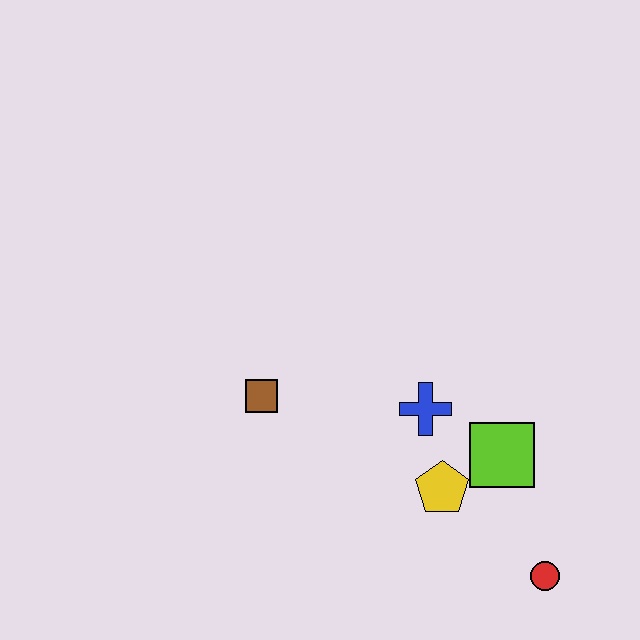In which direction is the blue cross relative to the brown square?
The blue cross is to the right of the brown square.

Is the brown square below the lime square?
No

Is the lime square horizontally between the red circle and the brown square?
Yes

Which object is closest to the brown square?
The blue cross is closest to the brown square.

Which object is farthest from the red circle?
The brown square is farthest from the red circle.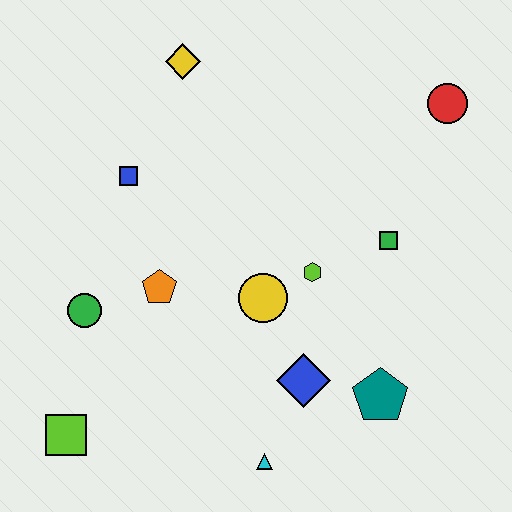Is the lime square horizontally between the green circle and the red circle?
No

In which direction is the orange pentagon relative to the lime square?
The orange pentagon is above the lime square.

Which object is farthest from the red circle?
The lime square is farthest from the red circle.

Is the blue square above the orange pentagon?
Yes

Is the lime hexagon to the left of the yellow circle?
No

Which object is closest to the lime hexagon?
The yellow circle is closest to the lime hexagon.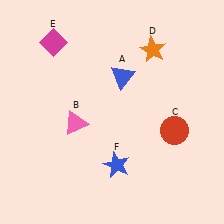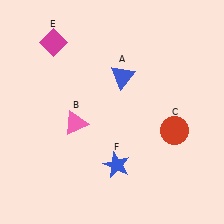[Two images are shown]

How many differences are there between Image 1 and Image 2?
There is 1 difference between the two images.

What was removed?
The orange star (D) was removed in Image 2.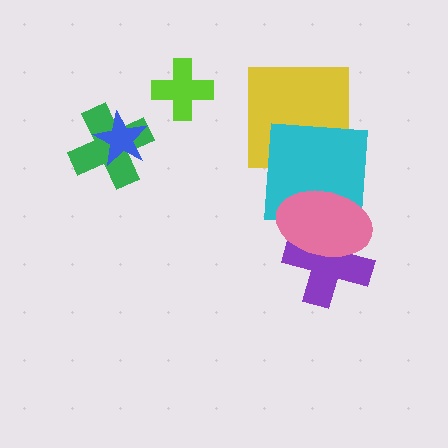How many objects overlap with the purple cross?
1 object overlaps with the purple cross.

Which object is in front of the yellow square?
The cyan square is in front of the yellow square.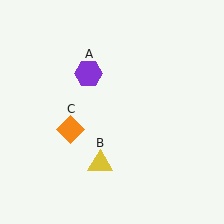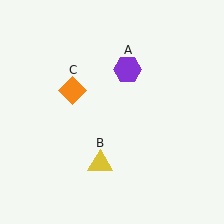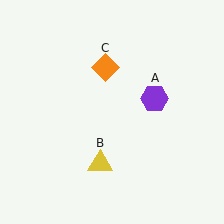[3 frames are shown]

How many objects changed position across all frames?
2 objects changed position: purple hexagon (object A), orange diamond (object C).